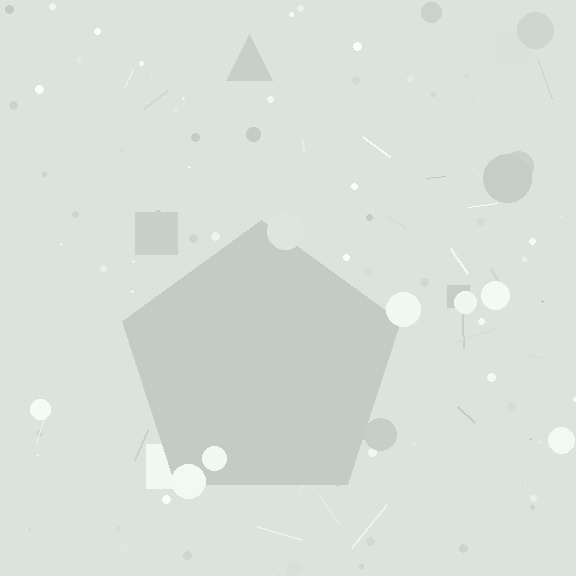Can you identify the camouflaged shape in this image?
The camouflaged shape is a pentagon.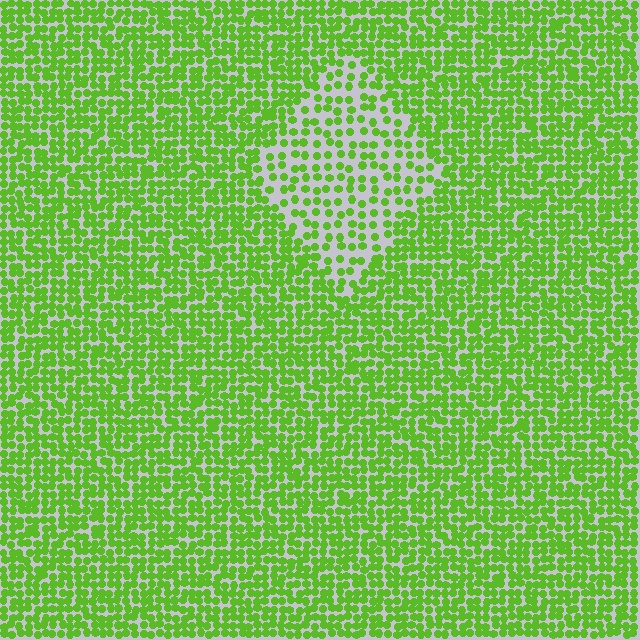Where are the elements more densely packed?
The elements are more densely packed outside the diamond boundary.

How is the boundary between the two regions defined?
The boundary is defined by a change in element density (approximately 2.0x ratio). All elements are the same color, size, and shape.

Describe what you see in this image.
The image contains small lime elements arranged at two different densities. A diamond-shaped region is visible where the elements are less densely packed than the surrounding area.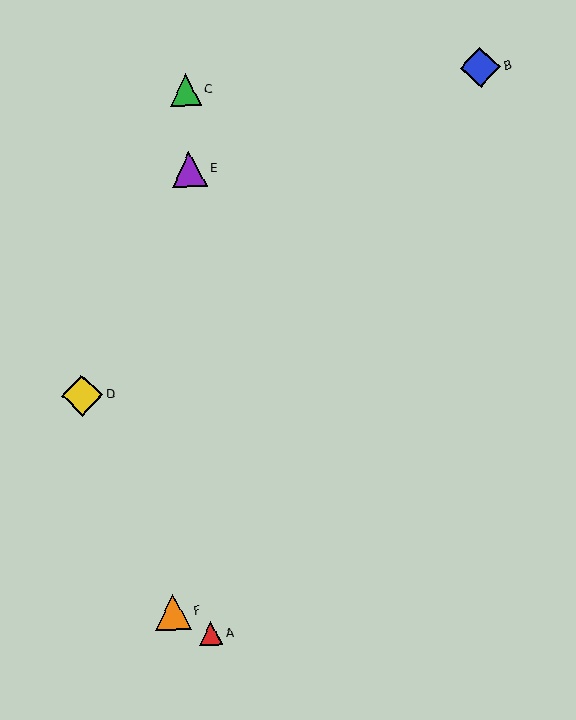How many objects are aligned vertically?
3 objects (A, C, E) are aligned vertically.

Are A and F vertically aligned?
No, A is at x≈211 and F is at x≈173.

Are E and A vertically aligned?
Yes, both are at x≈189.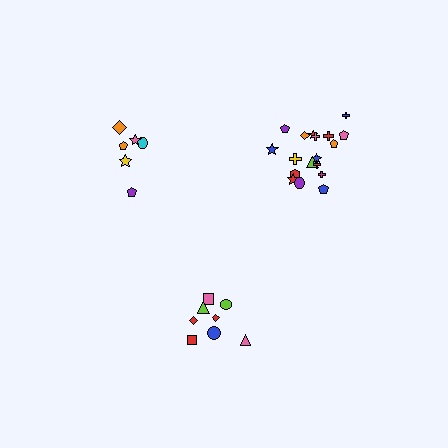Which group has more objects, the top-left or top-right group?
The top-right group.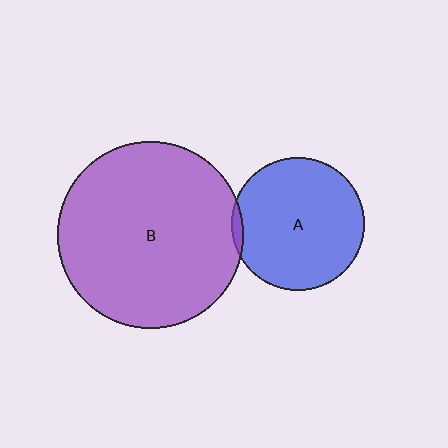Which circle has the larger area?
Circle B (purple).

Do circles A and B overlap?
Yes.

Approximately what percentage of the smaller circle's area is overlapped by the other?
Approximately 5%.